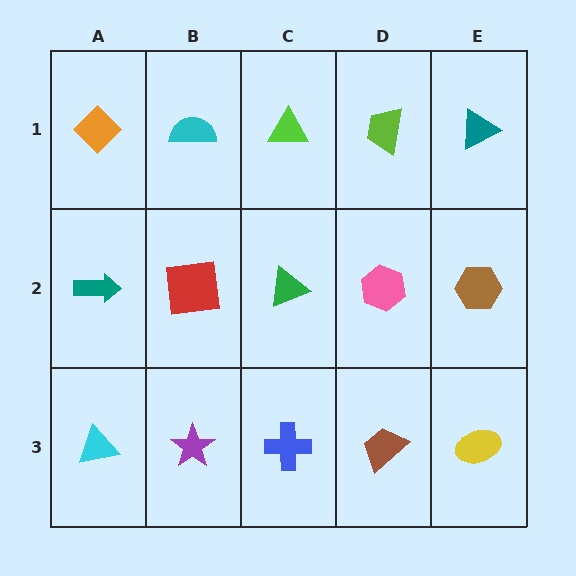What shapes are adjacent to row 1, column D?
A pink hexagon (row 2, column D), a lime triangle (row 1, column C), a teal triangle (row 1, column E).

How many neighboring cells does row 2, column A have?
3.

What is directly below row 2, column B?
A purple star.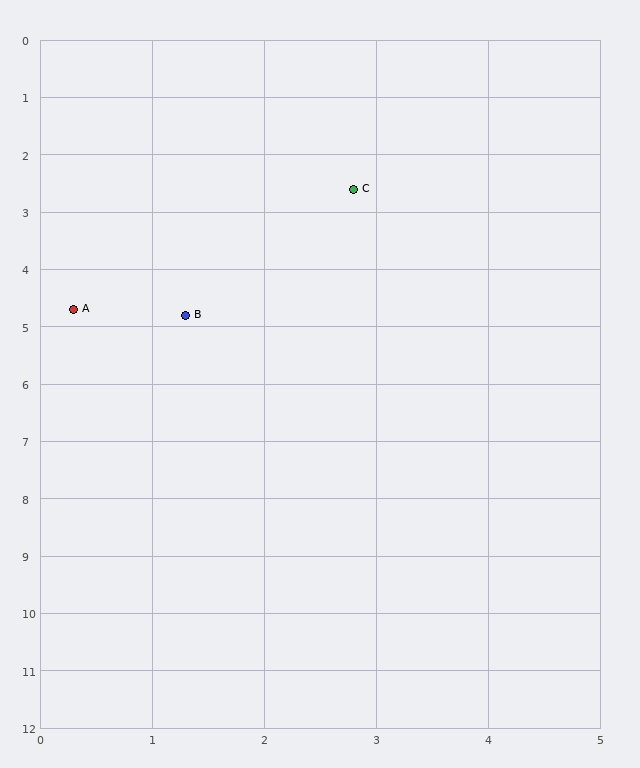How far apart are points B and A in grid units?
Points B and A are about 1.0 grid units apart.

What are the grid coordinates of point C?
Point C is at approximately (2.8, 2.6).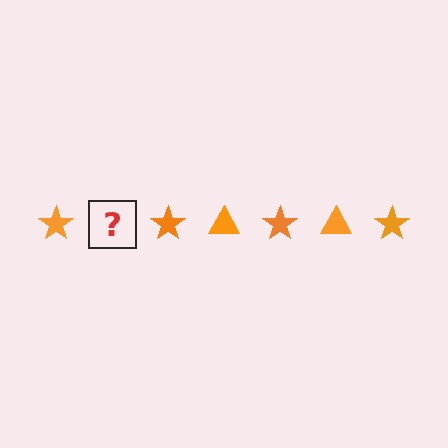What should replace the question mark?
The question mark should be replaced with an orange triangle.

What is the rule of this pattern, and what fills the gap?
The rule is that the pattern cycles through star, triangle shapes in orange. The gap should be filled with an orange triangle.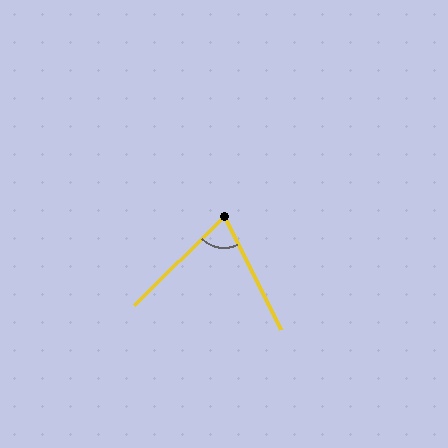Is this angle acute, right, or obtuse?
It is acute.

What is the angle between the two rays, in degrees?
Approximately 72 degrees.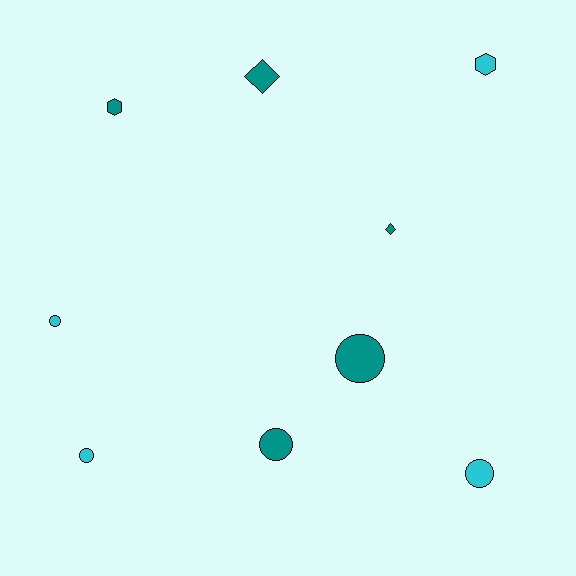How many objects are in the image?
There are 9 objects.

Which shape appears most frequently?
Circle, with 5 objects.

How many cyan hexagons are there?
There is 1 cyan hexagon.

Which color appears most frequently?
Teal, with 5 objects.